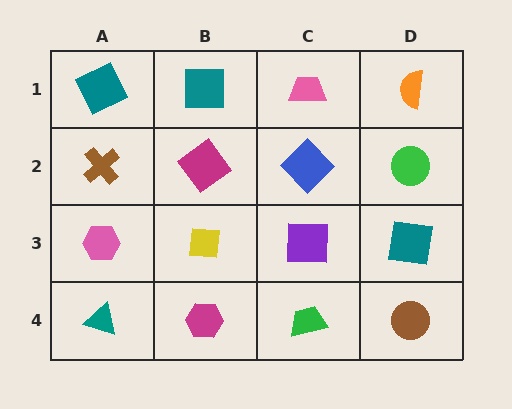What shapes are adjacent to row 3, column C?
A blue diamond (row 2, column C), a green trapezoid (row 4, column C), a yellow square (row 3, column B), a teal square (row 3, column D).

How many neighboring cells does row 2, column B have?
4.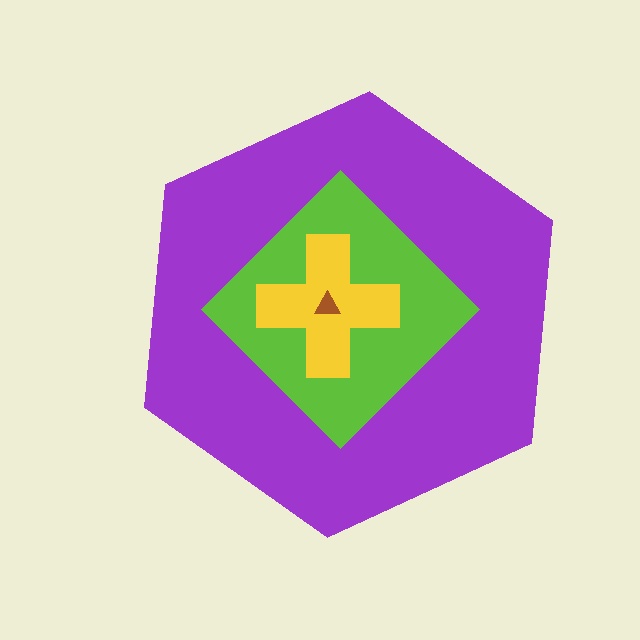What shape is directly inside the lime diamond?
The yellow cross.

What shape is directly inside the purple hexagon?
The lime diamond.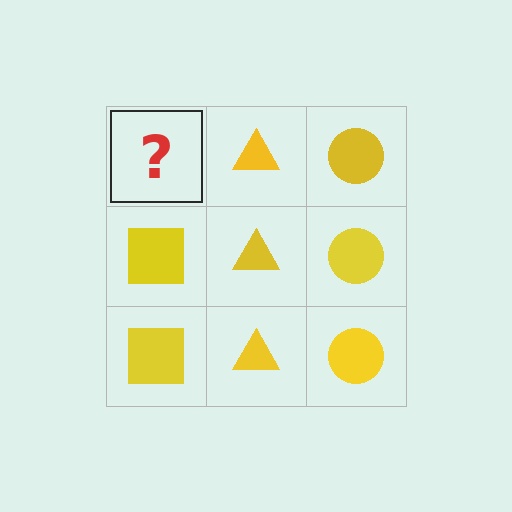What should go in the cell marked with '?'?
The missing cell should contain a yellow square.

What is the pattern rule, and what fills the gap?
The rule is that each column has a consistent shape. The gap should be filled with a yellow square.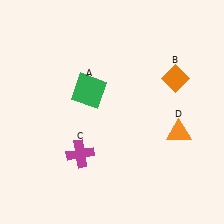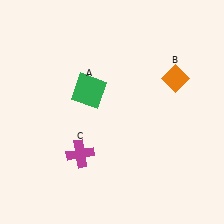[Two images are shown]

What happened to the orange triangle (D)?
The orange triangle (D) was removed in Image 2. It was in the bottom-right area of Image 1.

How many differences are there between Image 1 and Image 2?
There is 1 difference between the two images.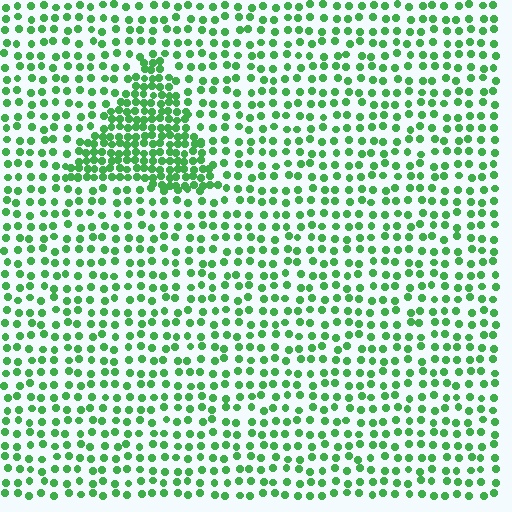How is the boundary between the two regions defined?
The boundary is defined by a change in element density (approximately 2.2x ratio). All elements are the same color, size, and shape.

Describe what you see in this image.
The image contains small green elements arranged at two different densities. A triangle-shaped region is visible where the elements are more densely packed than the surrounding area.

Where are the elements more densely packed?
The elements are more densely packed inside the triangle boundary.